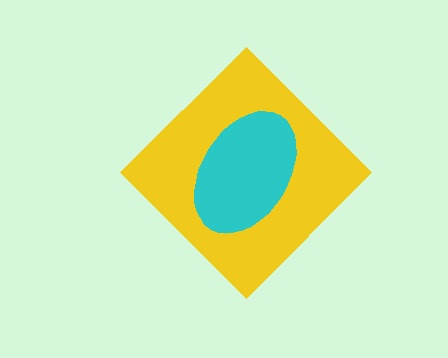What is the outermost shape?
The yellow diamond.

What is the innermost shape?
The cyan ellipse.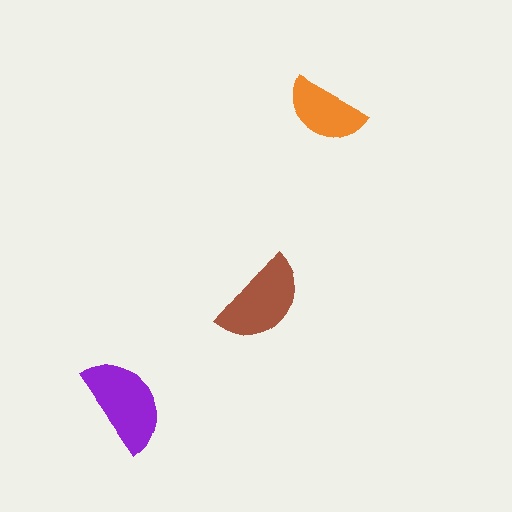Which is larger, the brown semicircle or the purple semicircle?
The purple one.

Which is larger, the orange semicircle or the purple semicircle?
The purple one.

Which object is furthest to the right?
The orange semicircle is rightmost.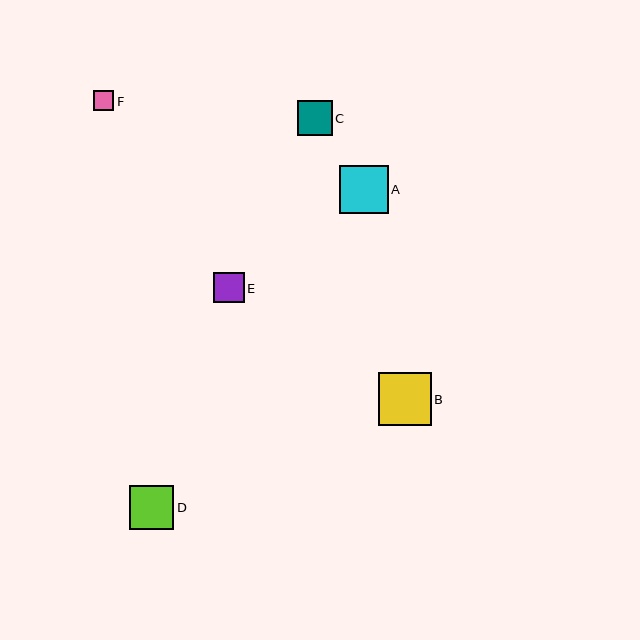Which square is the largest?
Square B is the largest with a size of approximately 53 pixels.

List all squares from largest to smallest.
From largest to smallest: B, A, D, C, E, F.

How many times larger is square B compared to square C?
Square B is approximately 1.5 times the size of square C.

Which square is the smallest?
Square F is the smallest with a size of approximately 20 pixels.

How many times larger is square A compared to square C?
Square A is approximately 1.4 times the size of square C.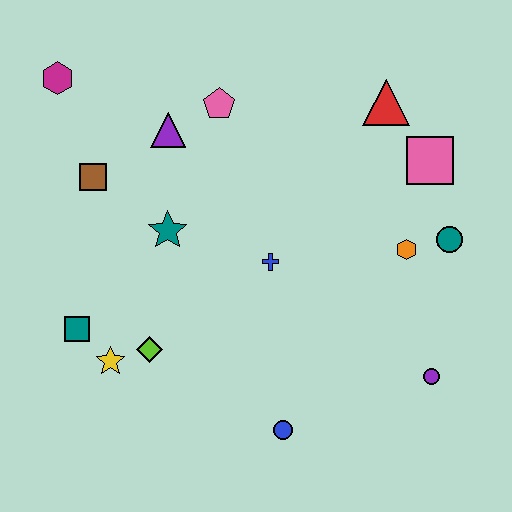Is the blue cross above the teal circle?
No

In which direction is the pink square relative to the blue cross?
The pink square is to the right of the blue cross.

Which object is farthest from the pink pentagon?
The purple circle is farthest from the pink pentagon.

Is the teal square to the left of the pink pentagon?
Yes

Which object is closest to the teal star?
The brown square is closest to the teal star.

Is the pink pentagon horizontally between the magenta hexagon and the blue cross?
Yes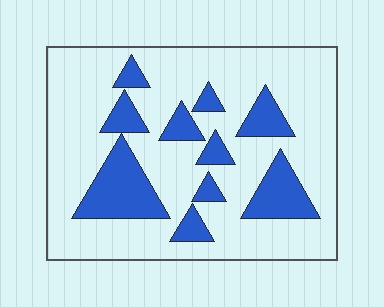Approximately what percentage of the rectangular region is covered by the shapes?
Approximately 25%.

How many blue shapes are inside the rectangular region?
10.